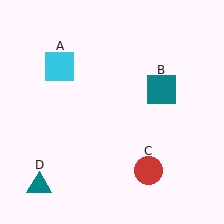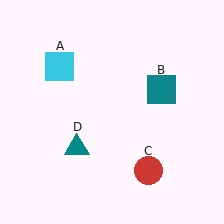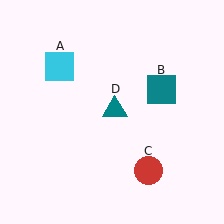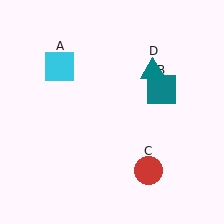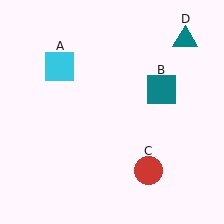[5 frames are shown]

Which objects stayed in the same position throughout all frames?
Cyan square (object A) and teal square (object B) and red circle (object C) remained stationary.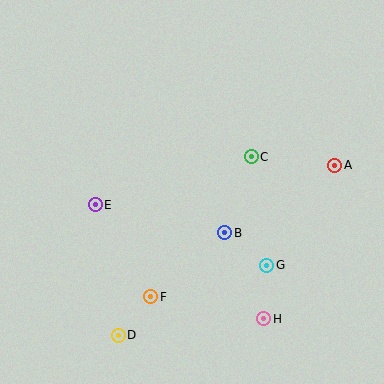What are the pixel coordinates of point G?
Point G is at (267, 265).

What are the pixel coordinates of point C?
Point C is at (251, 157).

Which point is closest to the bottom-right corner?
Point H is closest to the bottom-right corner.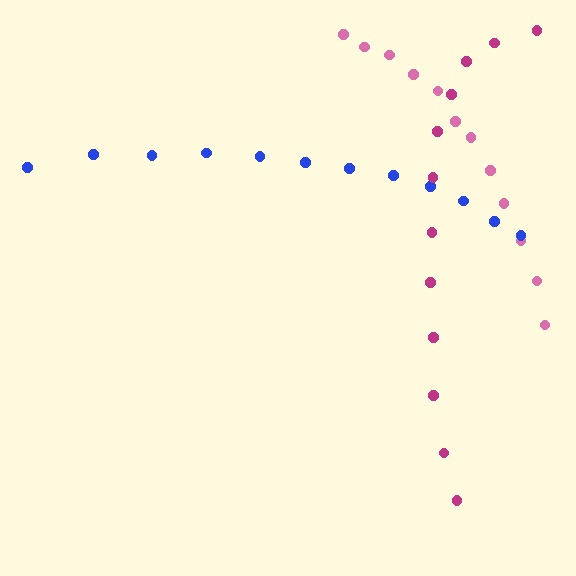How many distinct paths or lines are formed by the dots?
There are 3 distinct paths.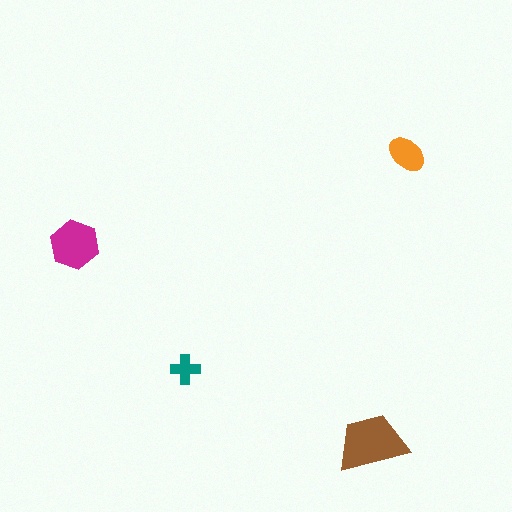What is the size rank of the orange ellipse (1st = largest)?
3rd.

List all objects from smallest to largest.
The teal cross, the orange ellipse, the magenta hexagon, the brown trapezoid.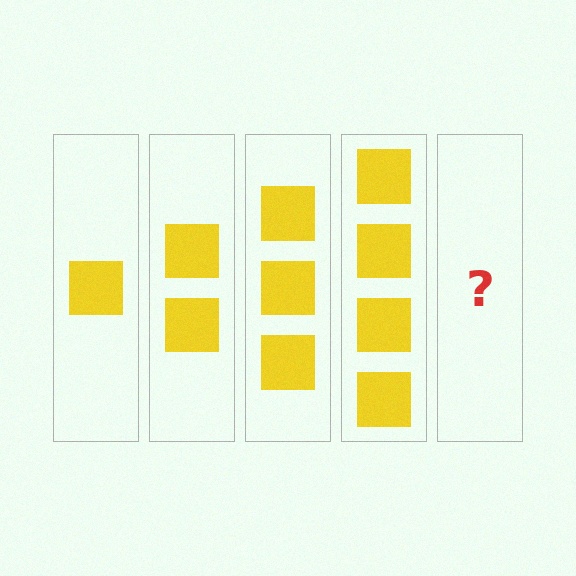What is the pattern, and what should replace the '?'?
The pattern is that each step adds one more square. The '?' should be 5 squares.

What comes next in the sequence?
The next element should be 5 squares.